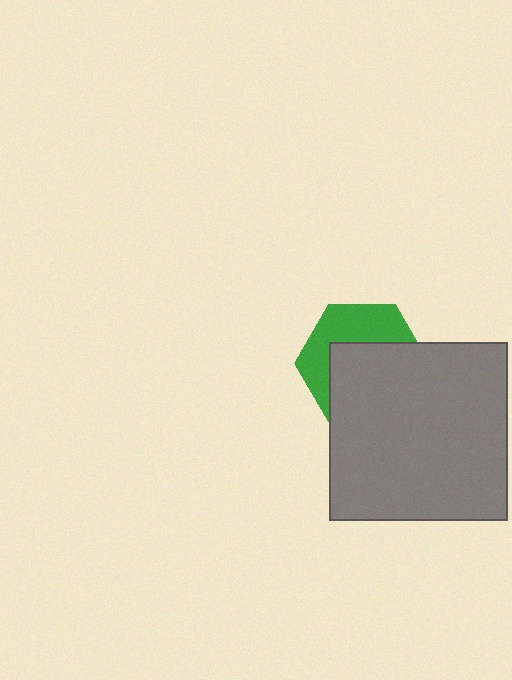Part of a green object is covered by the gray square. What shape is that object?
It is a hexagon.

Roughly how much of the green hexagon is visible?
A small part of it is visible (roughly 42%).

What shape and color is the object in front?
The object in front is a gray square.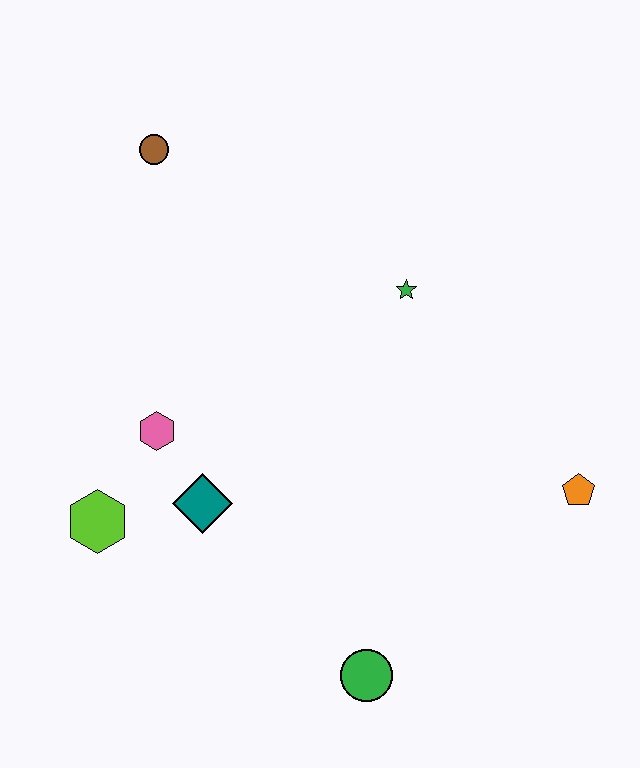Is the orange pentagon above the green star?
No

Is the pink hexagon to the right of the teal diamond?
No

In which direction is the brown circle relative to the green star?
The brown circle is to the left of the green star.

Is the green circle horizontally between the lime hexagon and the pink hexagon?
No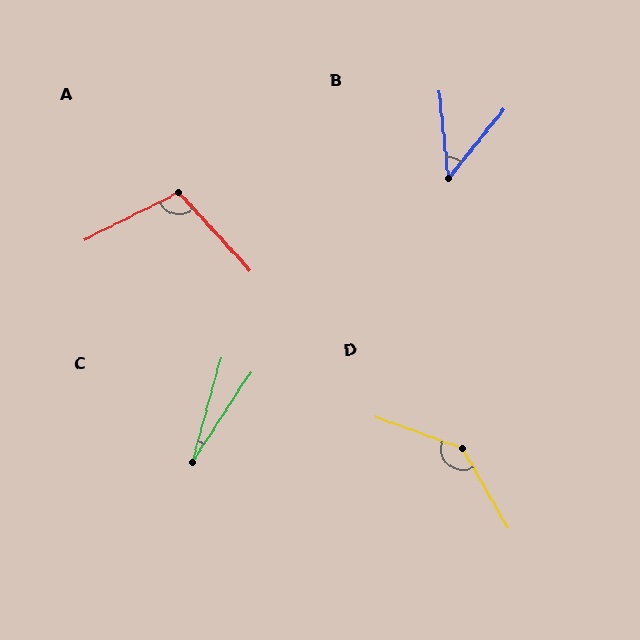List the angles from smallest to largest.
C (17°), B (44°), A (106°), D (140°).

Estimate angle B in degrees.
Approximately 44 degrees.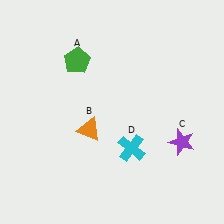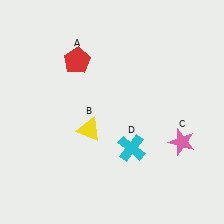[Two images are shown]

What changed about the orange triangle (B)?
In Image 1, B is orange. In Image 2, it changed to yellow.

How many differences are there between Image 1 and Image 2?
There are 3 differences between the two images.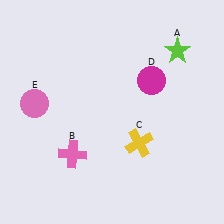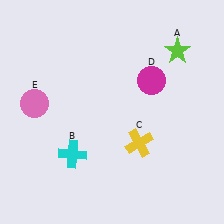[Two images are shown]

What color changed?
The cross (B) changed from pink in Image 1 to cyan in Image 2.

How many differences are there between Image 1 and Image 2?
There is 1 difference between the two images.